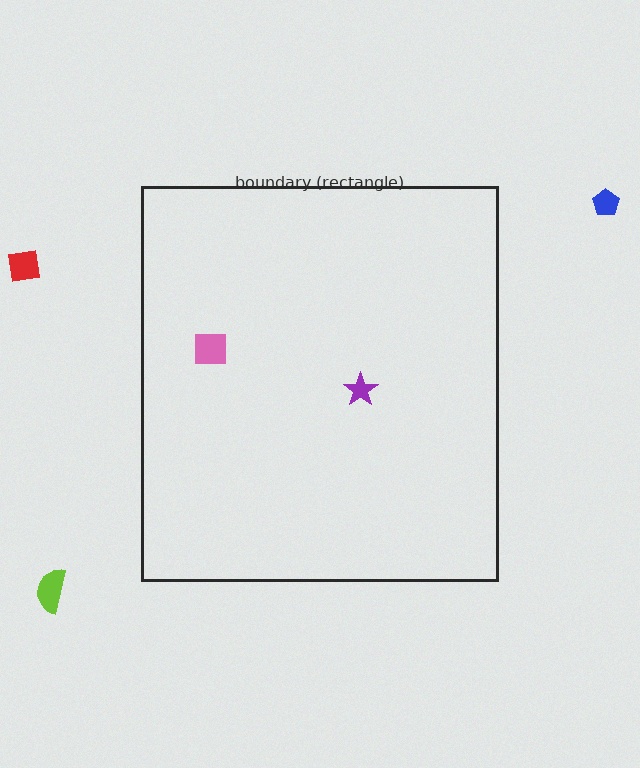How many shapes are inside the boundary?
2 inside, 3 outside.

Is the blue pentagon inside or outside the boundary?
Outside.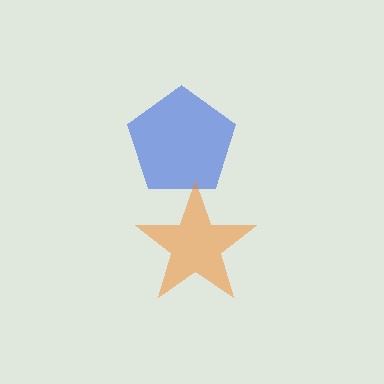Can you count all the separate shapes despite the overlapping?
Yes, there are 2 separate shapes.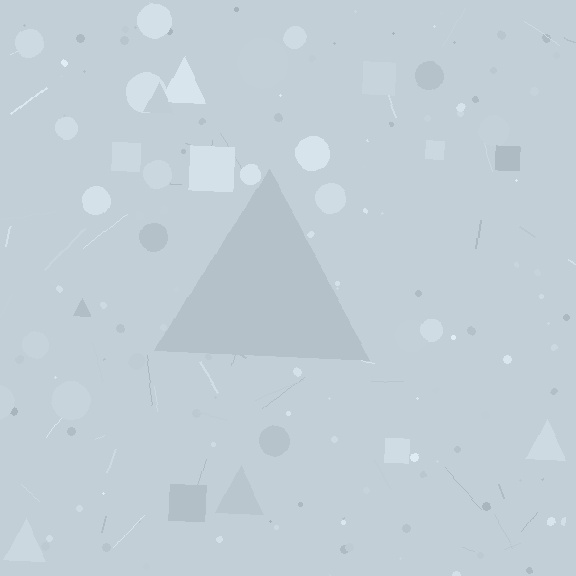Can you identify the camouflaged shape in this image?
The camouflaged shape is a triangle.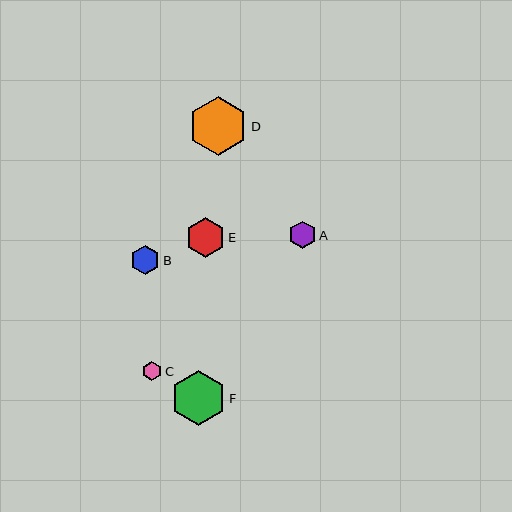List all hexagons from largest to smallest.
From largest to smallest: D, F, E, B, A, C.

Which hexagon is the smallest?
Hexagon C is the smallest with a size of approximately 19 pixels.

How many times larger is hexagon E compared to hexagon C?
Hexagon E is approximately 2.0 times the size of hexagon C.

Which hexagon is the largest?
Hexagon D is the largest with a size of approximately 59 pixels.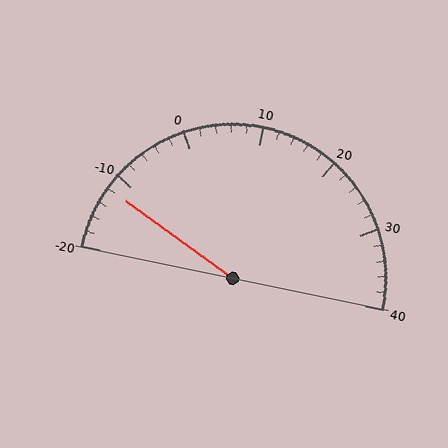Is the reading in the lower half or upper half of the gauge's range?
The reading is in the lower half of the range (-20 to 40).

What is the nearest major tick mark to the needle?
The nearest major tick mark is -10.